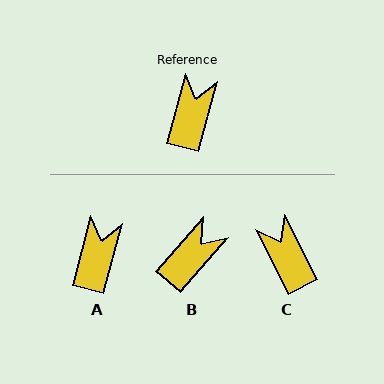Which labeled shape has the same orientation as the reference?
A.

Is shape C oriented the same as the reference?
No, it is off by about 42 degrees.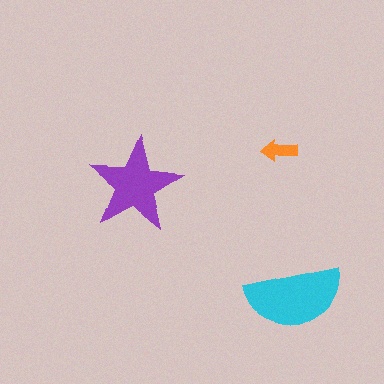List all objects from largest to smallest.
The cyan semicircle, the purple star, the orange arrow.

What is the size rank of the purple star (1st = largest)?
2nd.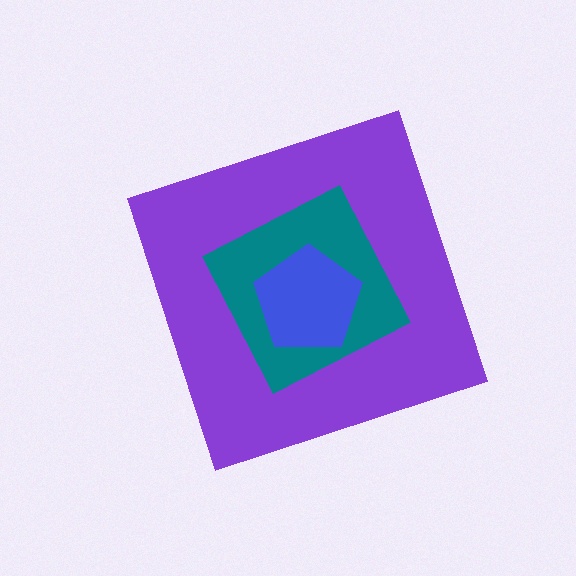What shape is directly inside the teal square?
The blue pentagon.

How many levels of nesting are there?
3.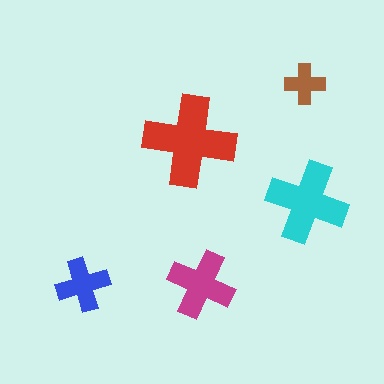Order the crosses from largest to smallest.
the red one, the cyan one, the magenta one, the blue one, the brown one.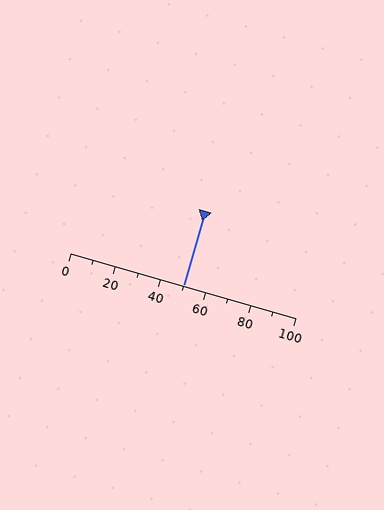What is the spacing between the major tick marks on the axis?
The major ticks are spaced 20 apart.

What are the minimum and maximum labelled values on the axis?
The axis runs from 0 to 100.